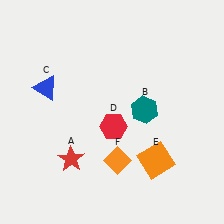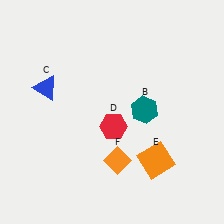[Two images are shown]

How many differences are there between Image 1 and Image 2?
There is 1 difference between the two images.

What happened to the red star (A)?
The red star (A) was removed in Image 2. It was in the bottom-left area of Image 1.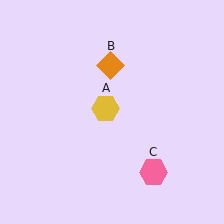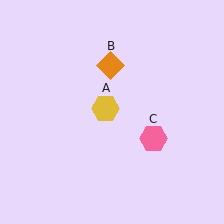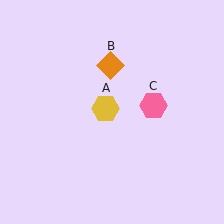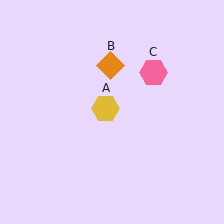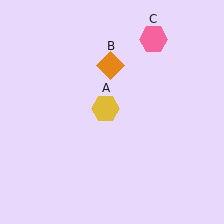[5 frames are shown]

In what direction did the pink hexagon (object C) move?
The pink hexagon (object C) moved up.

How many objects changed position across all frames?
1 object changed position: pink hexagon (object C).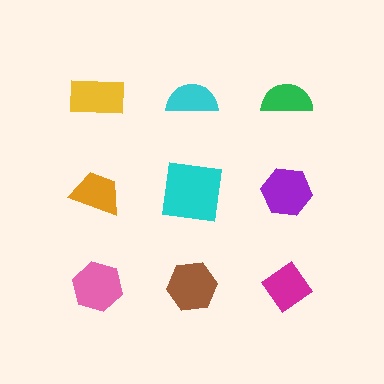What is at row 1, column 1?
A yellow rectangle.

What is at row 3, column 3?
A magenta diamond.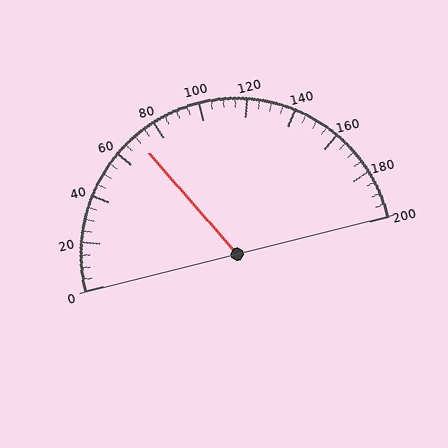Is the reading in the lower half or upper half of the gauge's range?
The reading is in the lower half of the range (0 to 200).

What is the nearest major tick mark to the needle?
The nearest major tick mark is 80.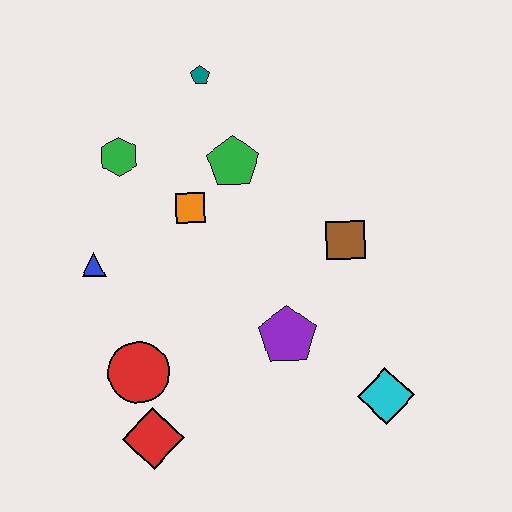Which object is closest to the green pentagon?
The orange square is closest to the green pentagon.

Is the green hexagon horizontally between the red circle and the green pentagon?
No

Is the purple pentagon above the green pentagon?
No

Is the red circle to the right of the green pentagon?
No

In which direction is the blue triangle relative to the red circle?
The blue triangle is above the red circle.